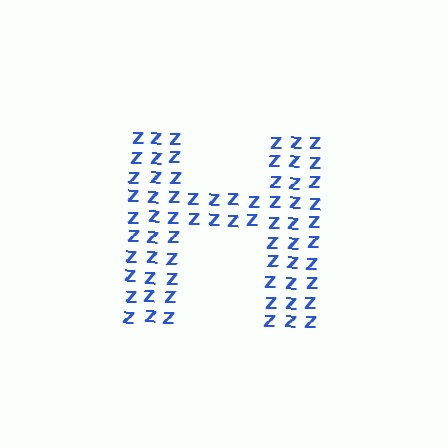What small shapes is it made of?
It is made of small letter Z's.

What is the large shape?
The large shape is the letter H.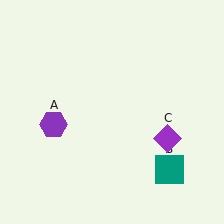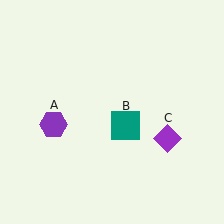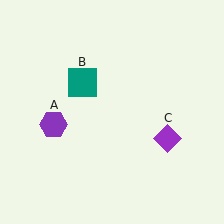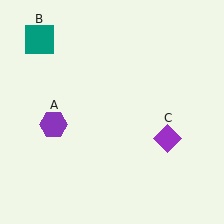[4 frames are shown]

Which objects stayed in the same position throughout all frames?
Purple hexagon (object A) and purple diamond (object C) remained stationary.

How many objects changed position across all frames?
1 object changed position: teal square (object B).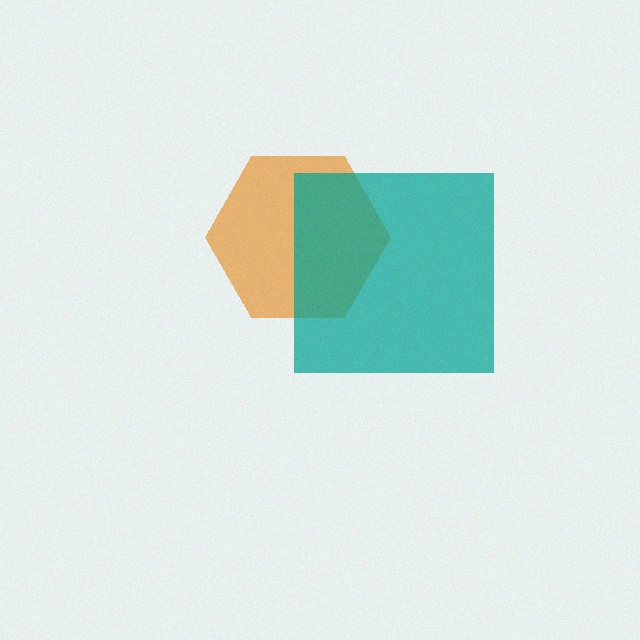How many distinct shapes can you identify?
There are 2 distinct shapes: an orange hexagon, a teal square.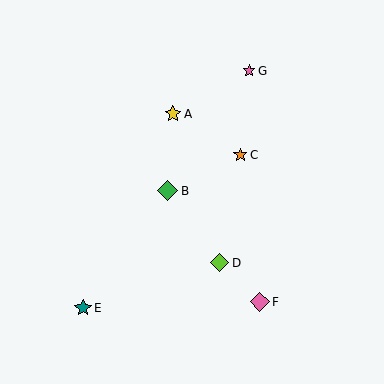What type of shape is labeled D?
Shape D is a lime diamond.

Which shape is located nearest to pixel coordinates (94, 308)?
The teal star (labeled E) at (83, 308) is nearest to that location.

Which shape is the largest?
The green diamond (labeled B) is the largest.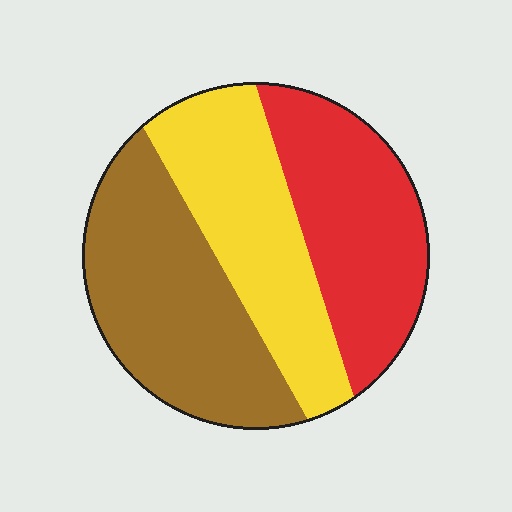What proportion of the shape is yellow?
Yellow covers roughly 30% of the shape.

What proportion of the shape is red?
Red covers roughly 30% of the shape.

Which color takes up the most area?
Brown, at roughly 35%.